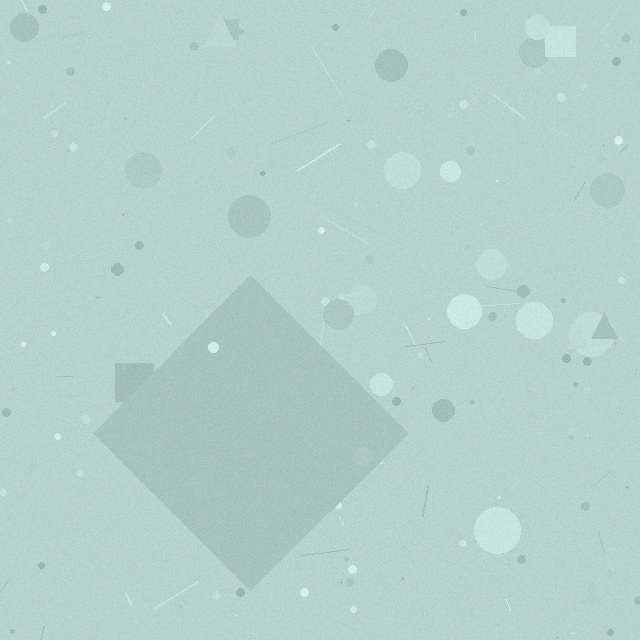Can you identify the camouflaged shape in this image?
The camouflaged shape is a diamond.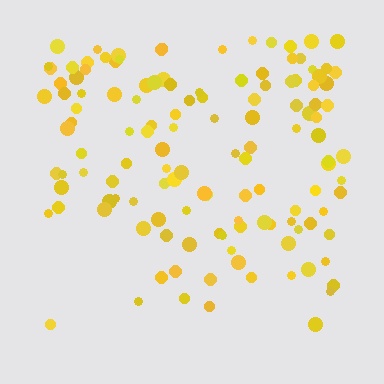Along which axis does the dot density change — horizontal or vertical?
Vertical.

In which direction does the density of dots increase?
From bottom to top, with the top side densest.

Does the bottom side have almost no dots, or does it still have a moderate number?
Still a moderate number, just noticeably fewer than the top.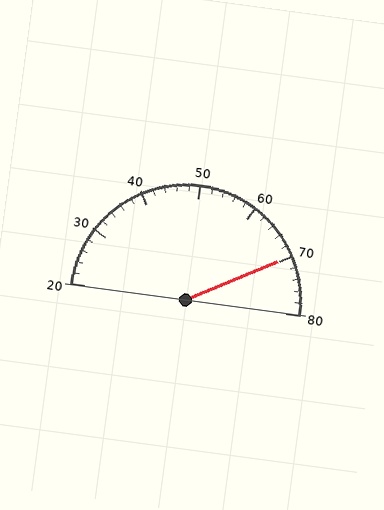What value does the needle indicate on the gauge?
The needle indicates approximately 70.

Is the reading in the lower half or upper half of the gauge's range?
The reading is in the upper half of the range (20 to 80).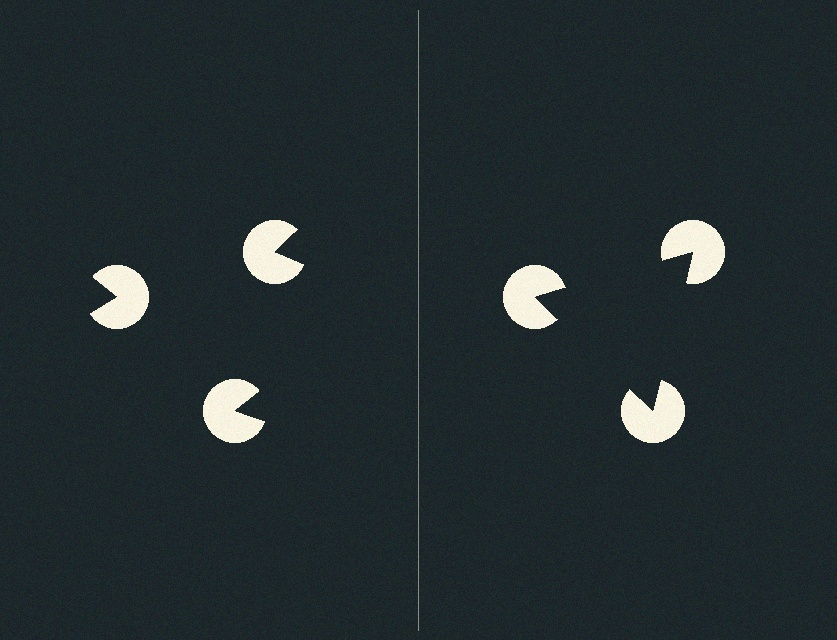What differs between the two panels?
The pac-man discs are positioned identically on both sides; only the wedge orientations differ. On the right they align to a triangle; on the left they are misaligned.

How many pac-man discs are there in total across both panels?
6 — 3 on each side.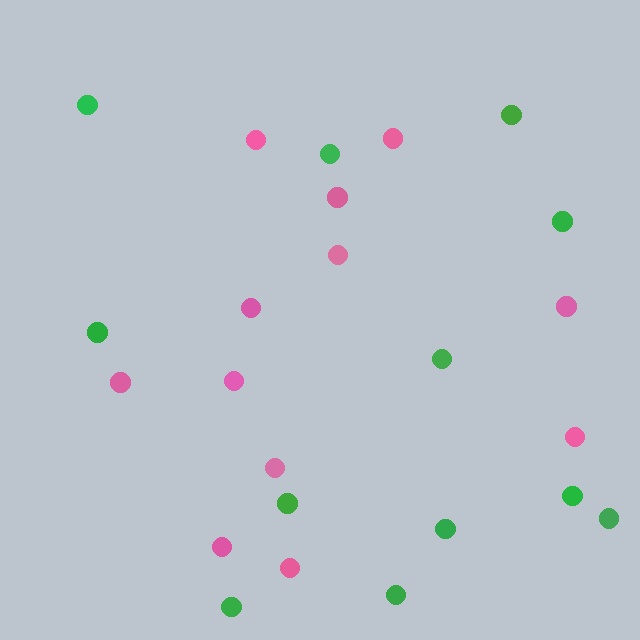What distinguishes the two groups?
There are 2 groups: one group of pink circles (12) and one group of green circles (12).